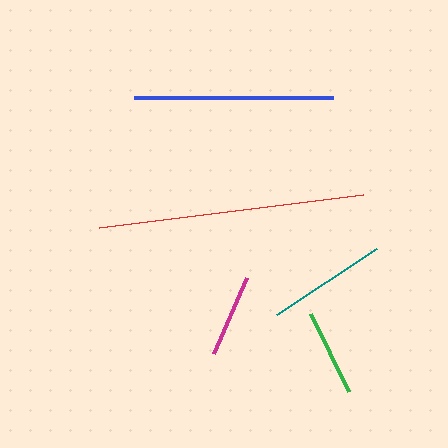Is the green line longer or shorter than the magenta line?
The green line is longer than the magenta line.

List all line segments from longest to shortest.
From longest to shortest: red, blue, teal, green, magenta.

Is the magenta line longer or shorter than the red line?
The red line is longer than the magenta line.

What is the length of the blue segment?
The blue segment is approximately 199 pixels long.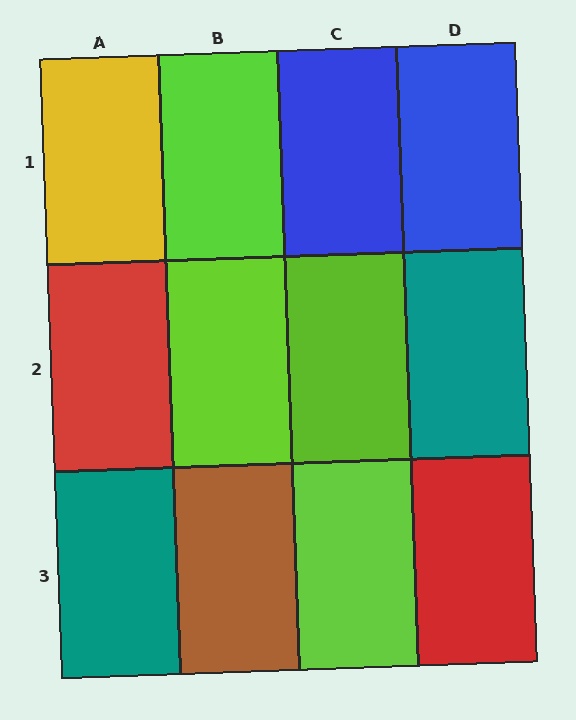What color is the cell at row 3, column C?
Lime.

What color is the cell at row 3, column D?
Red.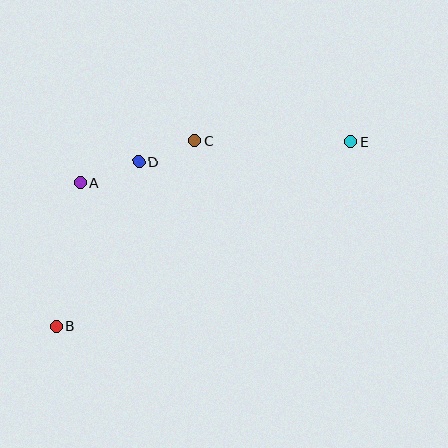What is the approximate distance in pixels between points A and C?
The distance between A and C is approximately 123 pixels.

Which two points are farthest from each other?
Points B and E are farthest from each other.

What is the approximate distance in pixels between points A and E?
The distance between A and E is approximately 275 pixels.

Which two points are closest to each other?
Points C and D are closest to each other.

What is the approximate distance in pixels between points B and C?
The distance between B and C is approximately 232 pixels.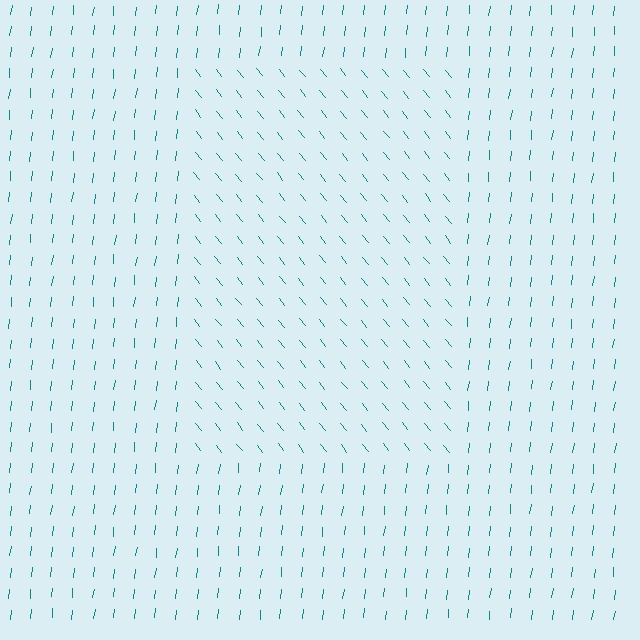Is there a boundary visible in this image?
Yes, there is a texture boundary formed by a change in line orientation.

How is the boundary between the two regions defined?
The boundary is defined purely by a change in line orientation (approximately 45 degrees difference). All lines are the same color and thickness.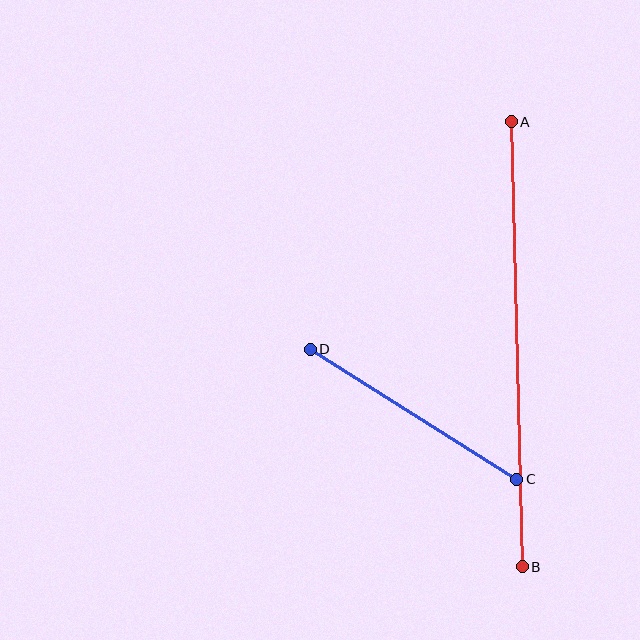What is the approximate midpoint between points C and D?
The midpoint is at approximately (413, 414) pixels.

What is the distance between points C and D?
The distance is approximately 244 pixels.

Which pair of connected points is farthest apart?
Points A and B are farthest apart.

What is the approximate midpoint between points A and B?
The midpoint is at approximately (517, 344) pixels.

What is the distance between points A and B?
The distance is approximately 445 pixels.